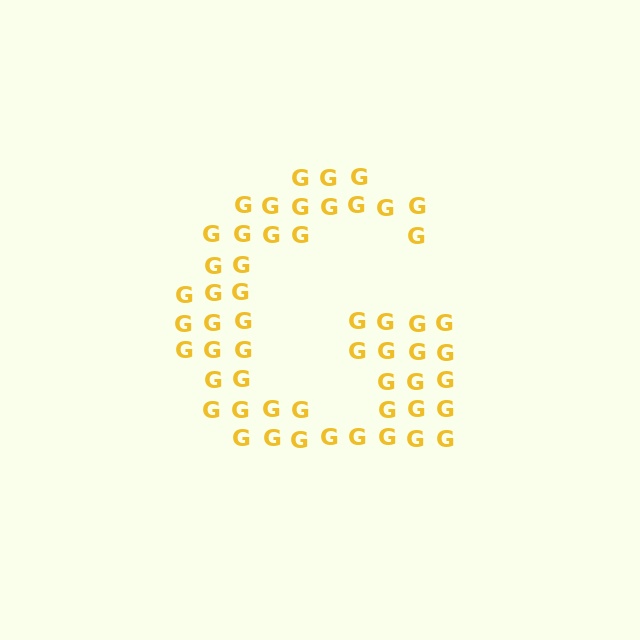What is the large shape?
The large shape is the letter G.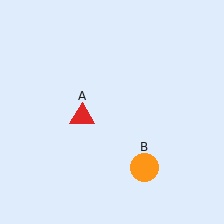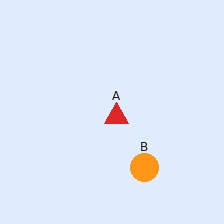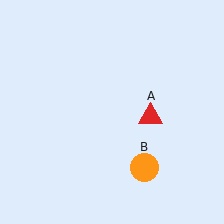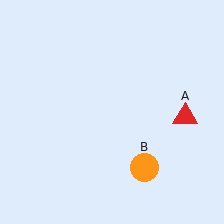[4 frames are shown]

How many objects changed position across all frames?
1 object changed position: red triangle (object A).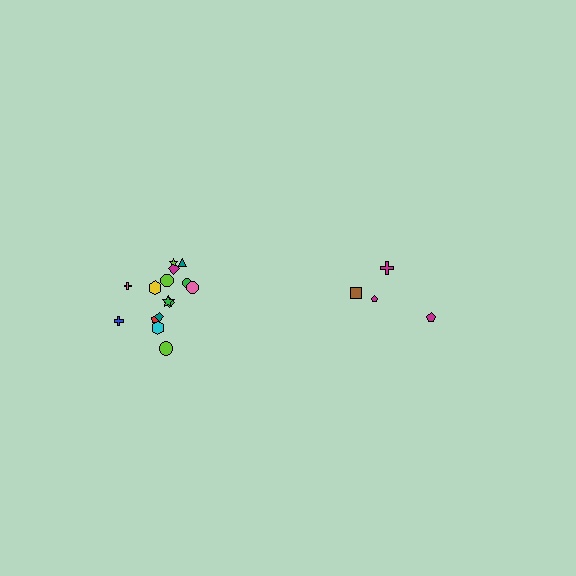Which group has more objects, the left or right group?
The left group.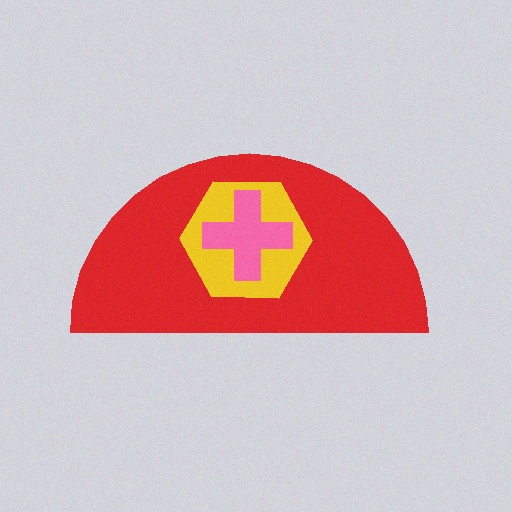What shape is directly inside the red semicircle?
The yellow hexagon.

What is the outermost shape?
The red semicircle.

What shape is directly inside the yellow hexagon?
The pink cross.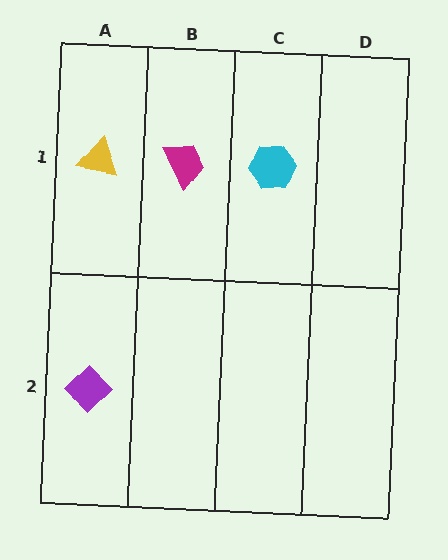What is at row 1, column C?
A cyan hexagon.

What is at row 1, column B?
A magenta trapezoid.